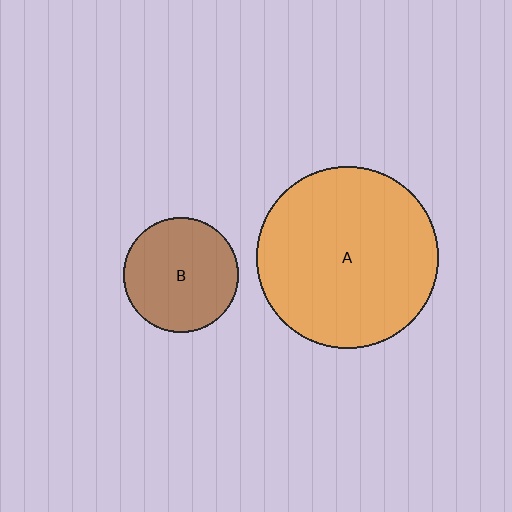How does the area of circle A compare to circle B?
Approximately 2.5 times.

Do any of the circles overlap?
No, none of the circles overlap.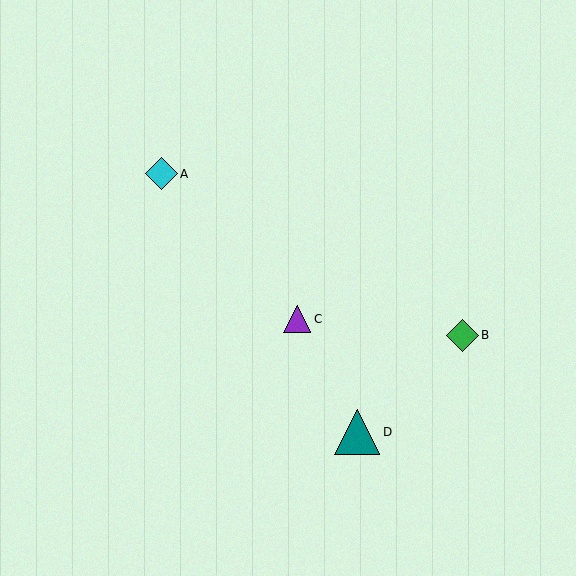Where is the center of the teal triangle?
The center of the teal triangle is at (357, 432).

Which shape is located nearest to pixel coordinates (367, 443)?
The teal triangle (labeled D) at (357, 432) is nearest to that location.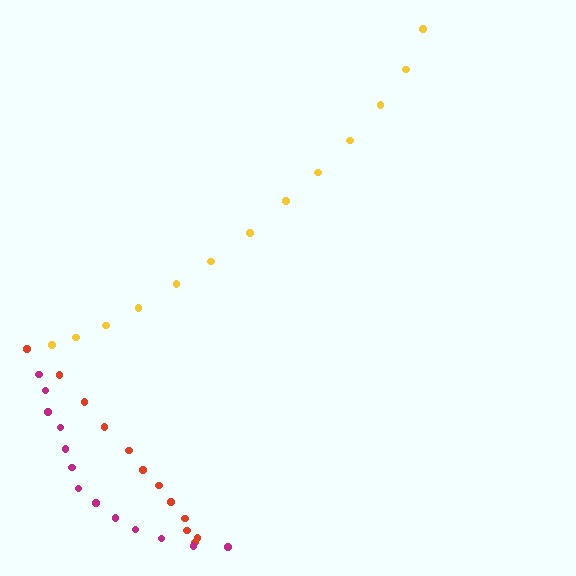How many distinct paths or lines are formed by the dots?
There are 3 distinct paths.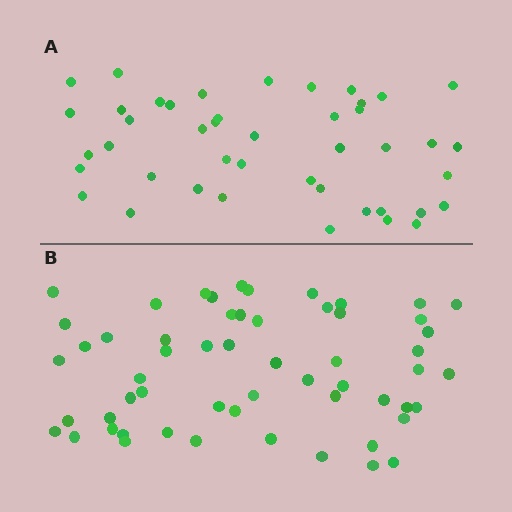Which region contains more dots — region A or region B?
Region B (the bottom region) has more dots.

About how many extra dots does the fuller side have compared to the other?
Region B has approximately 15 more dots than region A.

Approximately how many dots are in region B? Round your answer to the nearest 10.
About 60 dots. (The exact count is 57, which rounds to 60.)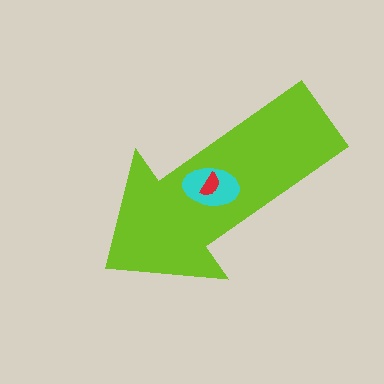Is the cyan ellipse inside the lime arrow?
Yes.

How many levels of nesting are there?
3.